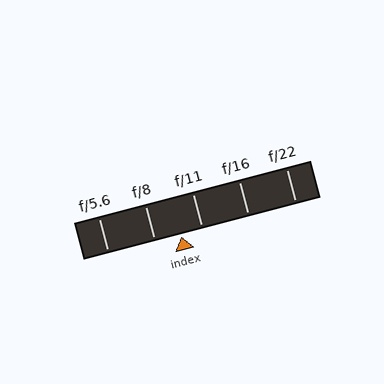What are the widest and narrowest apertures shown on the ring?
The widest aperture shown is f/5.6 and the narrowest is f/22.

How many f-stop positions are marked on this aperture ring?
There are 5 f-stop positions marked.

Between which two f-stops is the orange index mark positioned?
The index mark is between f/8 and f/11.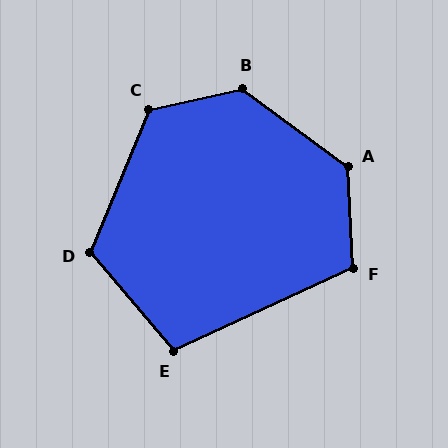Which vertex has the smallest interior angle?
E, at approximately 105 degrees.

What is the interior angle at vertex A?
Approximately 129 degrees (obtuse).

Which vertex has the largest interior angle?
B, at approximately 131 degrees.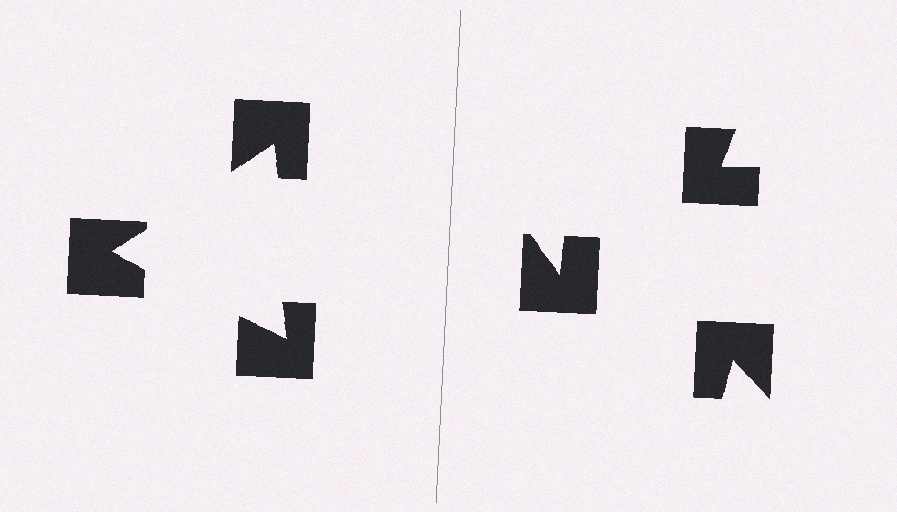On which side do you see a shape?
An illusory triangle appears on the left side. On the right side the wedge cuts are rotated, so no coherent shape forms.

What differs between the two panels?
The notched squares are positioned identically on both sides; only the wedge orientations differ. On the left they align to a triangle; on the right they are misaligned.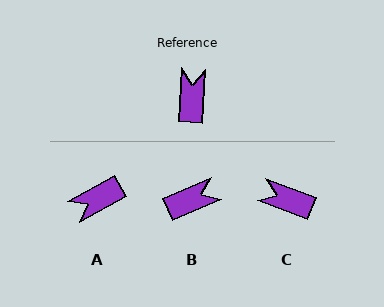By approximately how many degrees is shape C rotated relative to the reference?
Approximately 73 degrees counter-clockwise.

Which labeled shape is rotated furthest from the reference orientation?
A, about 123 degrees away.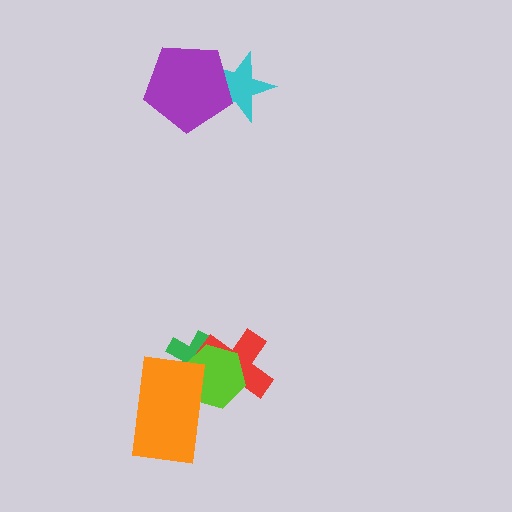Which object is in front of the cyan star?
The purple pentagon is in front of the cyan star.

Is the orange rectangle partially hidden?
No, no other shape covers it.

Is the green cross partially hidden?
Yes, it is partially covered by another shape.